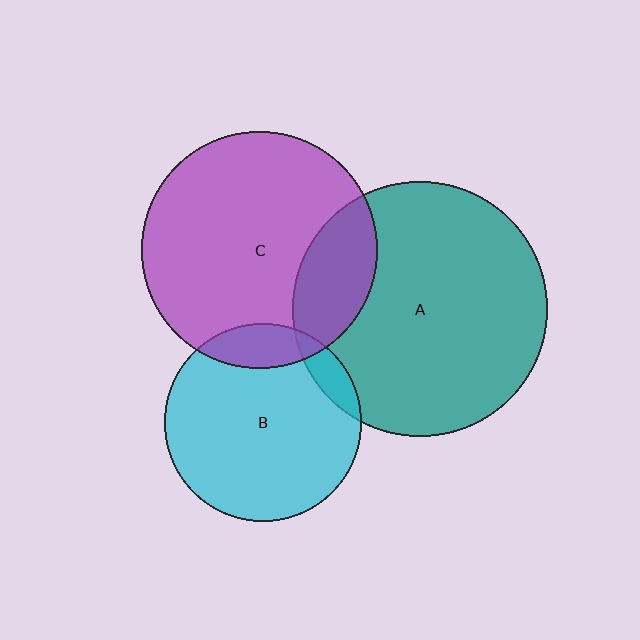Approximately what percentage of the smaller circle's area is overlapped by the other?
Approximately 15%.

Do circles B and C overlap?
Yes.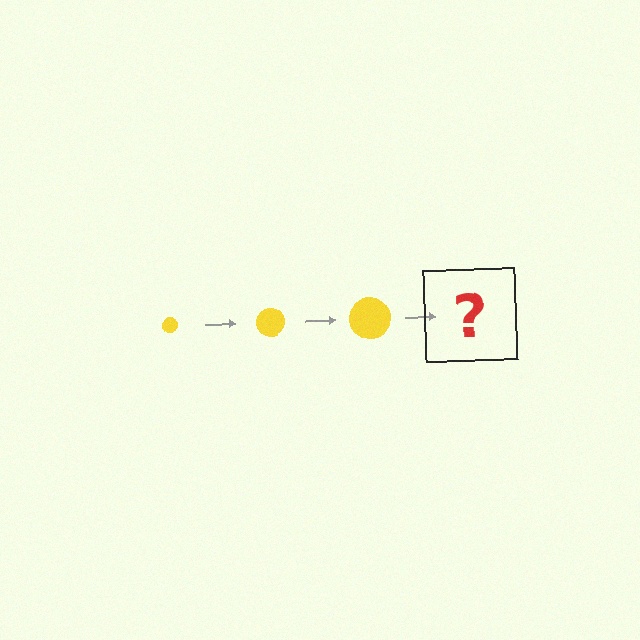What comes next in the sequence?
The next element should be a yellow circle, larger than the previous one.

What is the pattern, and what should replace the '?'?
The pattern is that the circle gets progressively larger each step. The '?' should be a yellow circle, larger than the previous one.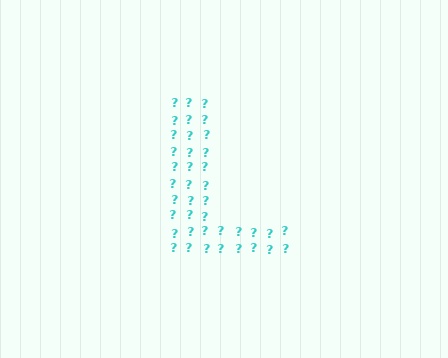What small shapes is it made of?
It is made of small question marks.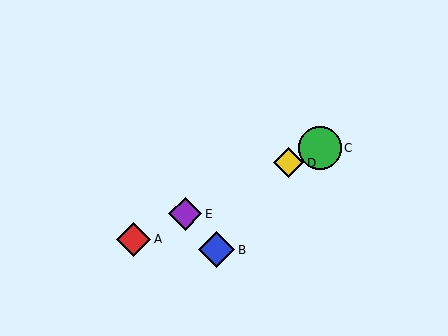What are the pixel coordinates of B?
Object B is at (216, 250).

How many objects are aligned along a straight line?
4 objects (A, C, D, E) are aligned along a straight line.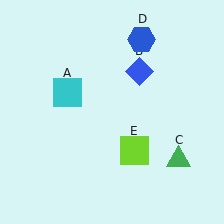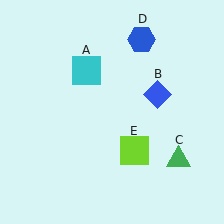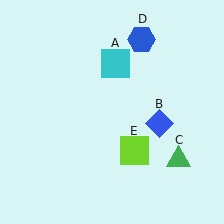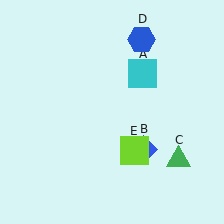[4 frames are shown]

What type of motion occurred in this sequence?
The cyan square (object A), blue diamond (object B) rotated clockwise around the center of the scene.